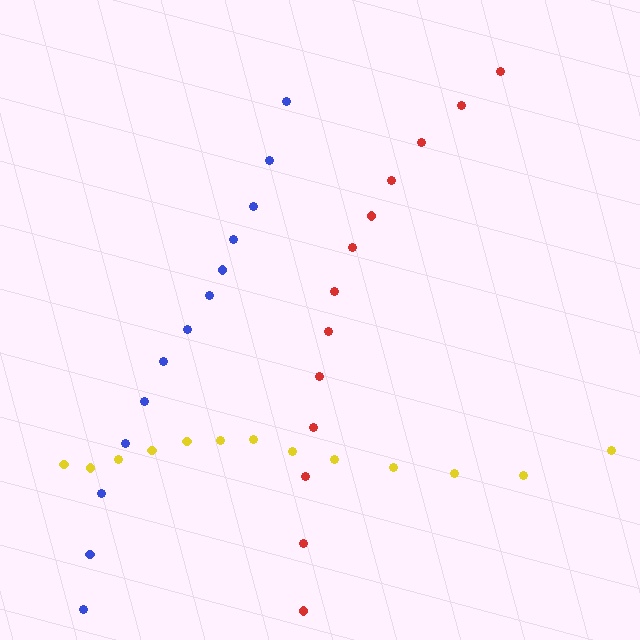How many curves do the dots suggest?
There are 3 distinct paths.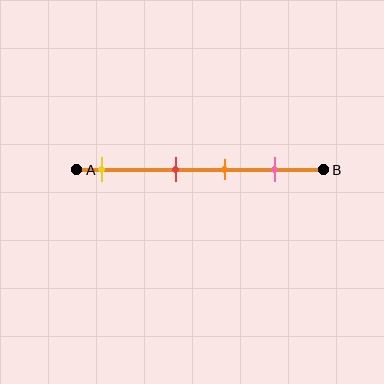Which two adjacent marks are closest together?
The red and orange marks are the closest adjacent pair.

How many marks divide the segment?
There are 4 marks dividing the segment.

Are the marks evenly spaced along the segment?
No, the marks are not evenly spaced.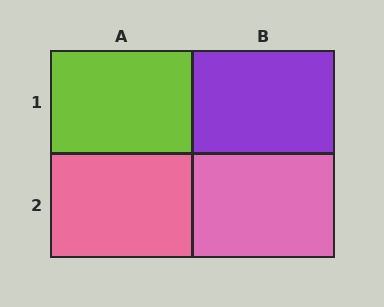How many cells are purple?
1 cell is purple.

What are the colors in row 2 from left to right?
Pink, pink.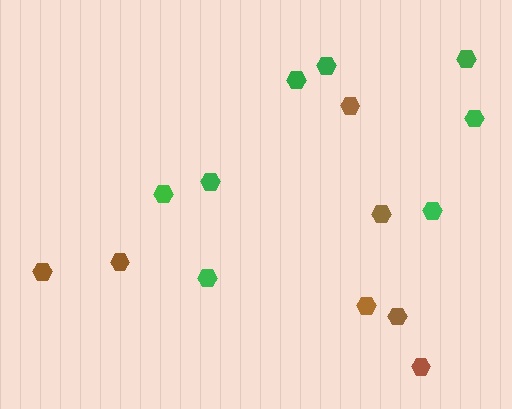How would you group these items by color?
There are 2 groups: one group of green hexagons (8) and one group of brown hexagons (7).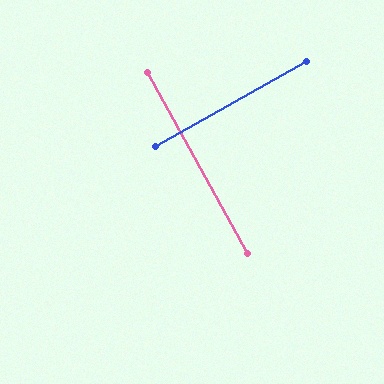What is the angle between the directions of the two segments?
Approximately 90 degrees.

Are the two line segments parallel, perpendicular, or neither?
Perpendicular — they meet at approximately 90°.